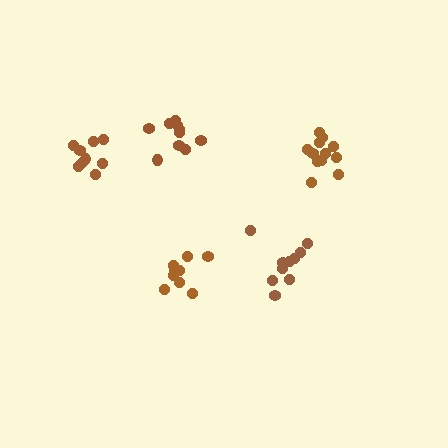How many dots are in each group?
Group 1: 9 dots, Group 2: 12 dots, Group 3: 10 dots, Group 4: 10 dots, Group 5: 9 dots (50 total).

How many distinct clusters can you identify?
There are 5 distinct clusters.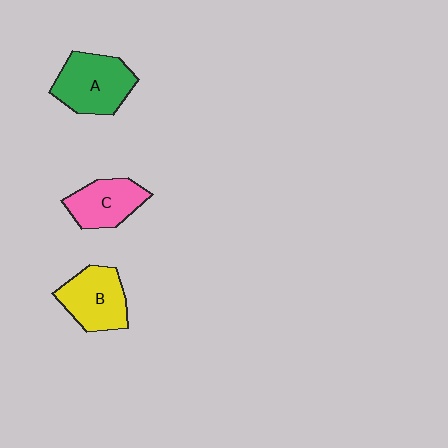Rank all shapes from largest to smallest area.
From largest to smallest: A (green), B (yellow), C (pink).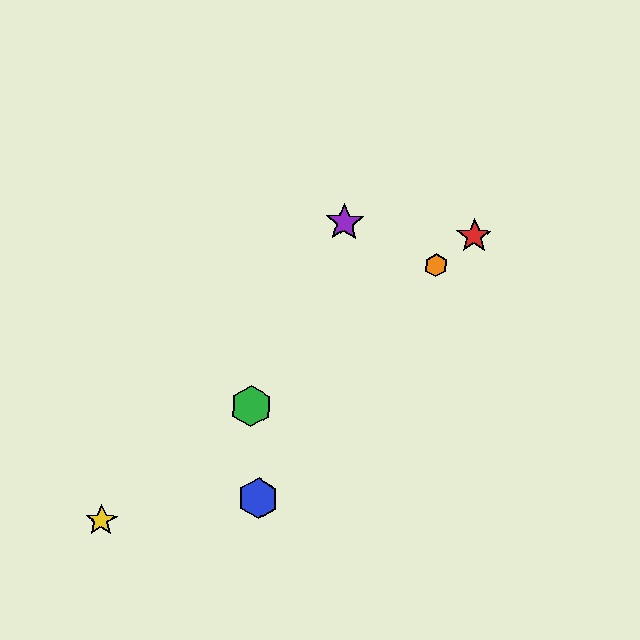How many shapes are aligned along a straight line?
4 shapes (the red star, the green hexagon, the yellow star, the orange hexagon) are aligned along a straight line.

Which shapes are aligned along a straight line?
The red star, the green hexagon, the yellow star, the orange hexagon are aligned along a straight line.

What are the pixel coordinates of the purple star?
The purple star is at (345, 222).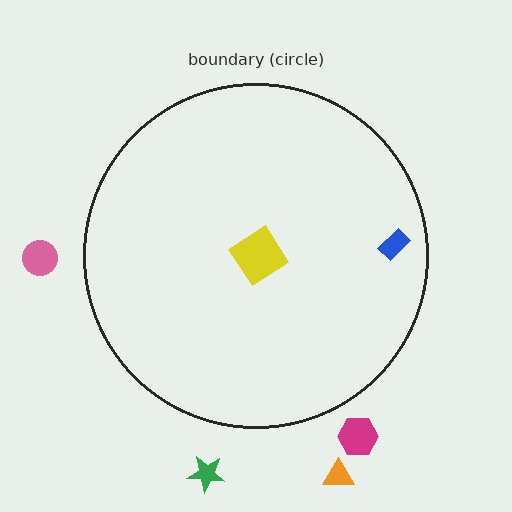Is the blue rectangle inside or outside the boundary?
Inside.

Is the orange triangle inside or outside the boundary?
Outside.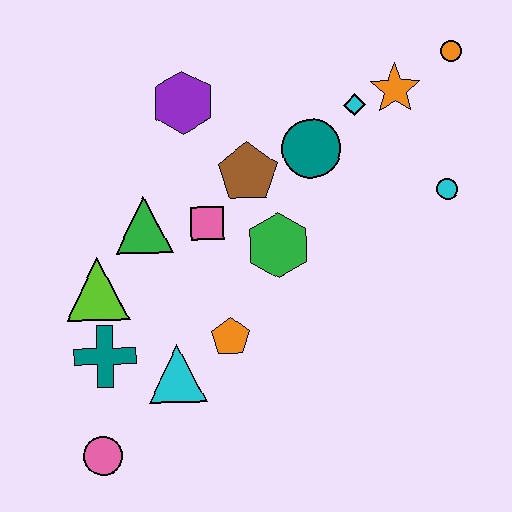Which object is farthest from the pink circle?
The orange circle is farthest from the pink circle.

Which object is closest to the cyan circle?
The orange star is closest to the cyan circle.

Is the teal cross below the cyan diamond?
Yes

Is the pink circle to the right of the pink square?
No